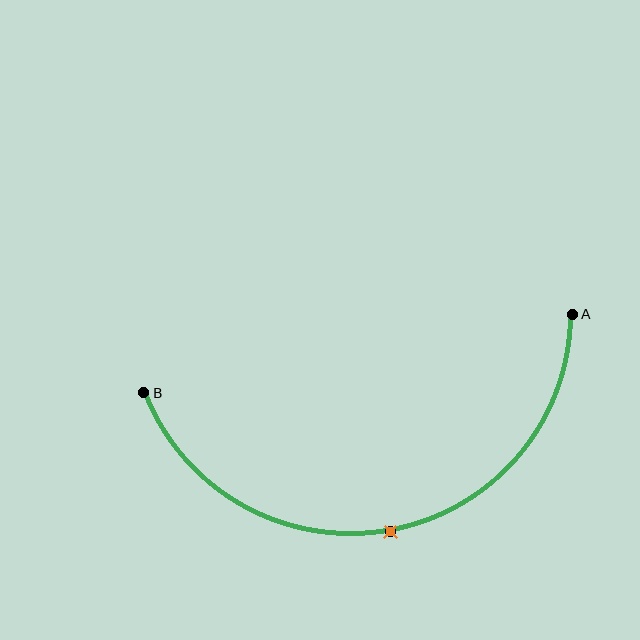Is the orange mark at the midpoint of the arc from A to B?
Yes. The orange mark lies on the arc at equal arc-length from both A and B — it is the arc midpoint.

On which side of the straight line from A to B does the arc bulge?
The arc bulges below the straight line connecting A and B.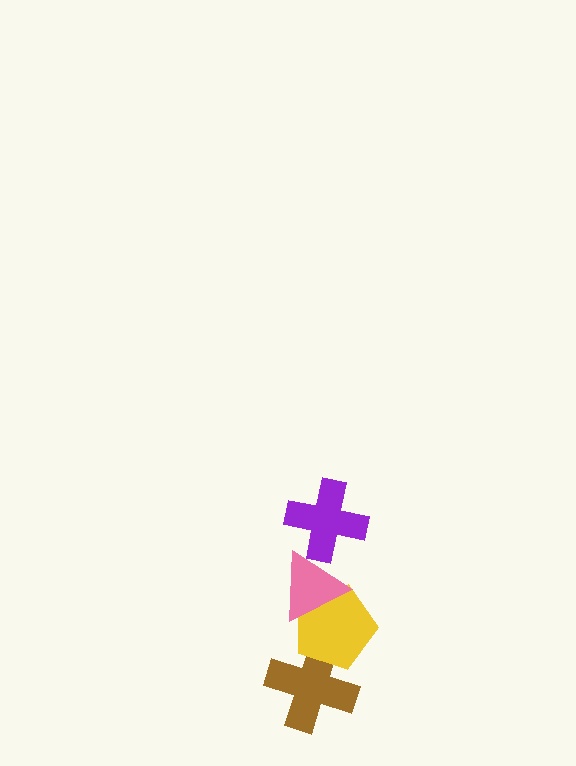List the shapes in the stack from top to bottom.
From top to bottom: the purple cross, the pink triangle, the yellow pentagon, the brown cross.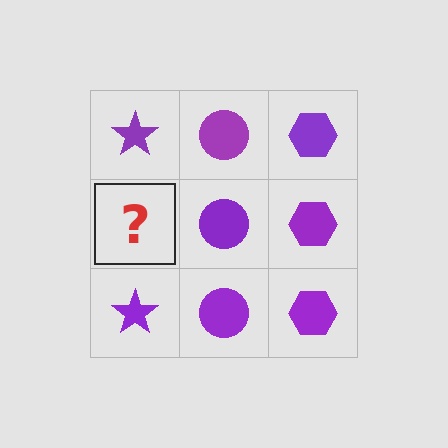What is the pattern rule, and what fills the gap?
The rule is that each column has a consistent shape. The gap should be filled with a purple star.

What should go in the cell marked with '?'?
The missing cell should contain a purple star.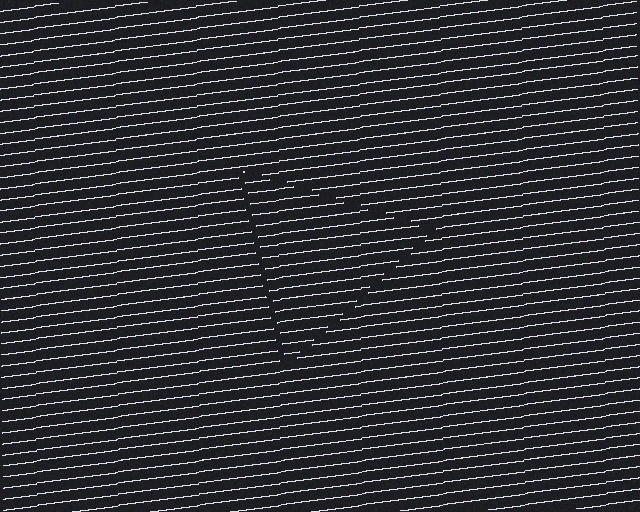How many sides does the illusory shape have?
3 sides — the line-ends trace a triangle.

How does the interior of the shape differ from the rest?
The interior of the shape contains the same grating, shifted by half a period — the contour is defined by the phase discontinuity where line-ends from the inner and outer gratings abut.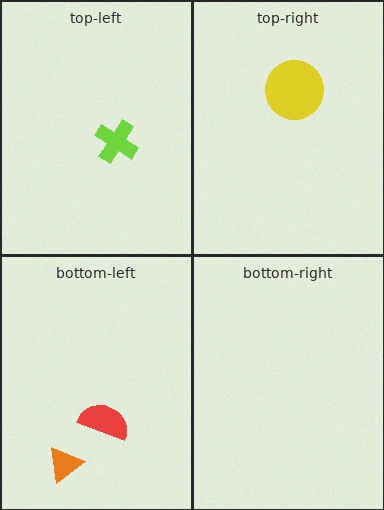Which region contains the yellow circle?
The top-right region.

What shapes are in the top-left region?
The lime cross.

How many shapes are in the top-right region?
1.